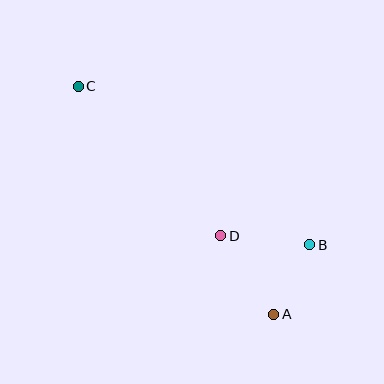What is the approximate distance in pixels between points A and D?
The distance between A and D is approximately 95 pixels.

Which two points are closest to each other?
Points A and B are closest to each other.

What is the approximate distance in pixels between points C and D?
The distance between C and D is approximately 206 pixels.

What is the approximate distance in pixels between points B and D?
The distance between B and D is approximately 89 pixels.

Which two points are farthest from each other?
Points A and C are farthest from each other.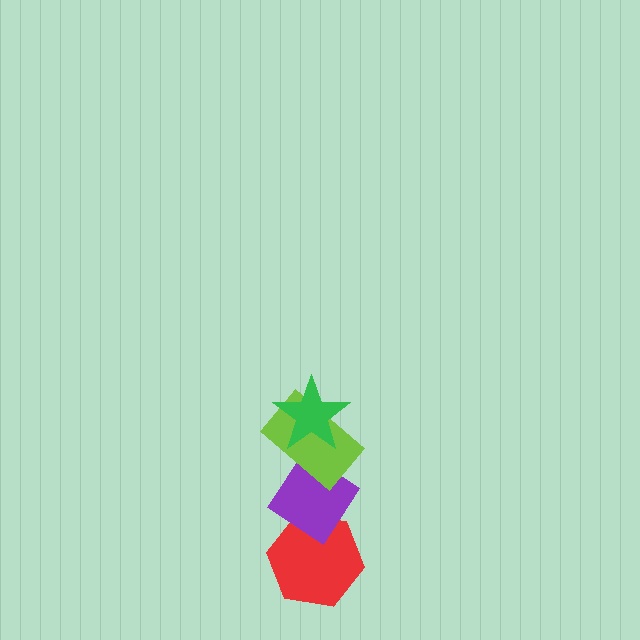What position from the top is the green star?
The green star is 1st from the top.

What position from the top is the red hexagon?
The red hexagon is 4th from the top.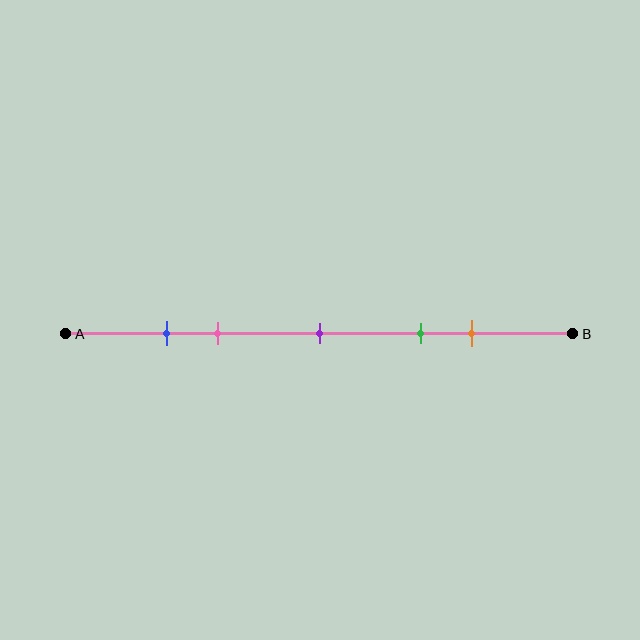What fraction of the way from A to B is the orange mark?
The orange mark is approximately 80% (0.8) of the way from A to B.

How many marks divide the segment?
There are 5 marks dividing the segment.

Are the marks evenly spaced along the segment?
No, the marks are not evenly spaced.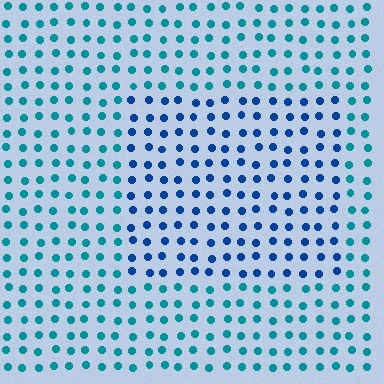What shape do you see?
I see a rectangle.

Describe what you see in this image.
The image is filled with small teal elements in a uniform arrangement. A rectangle-shaped region is visible where the elements are tinted to a slightly different hue, forming a subtle color boundary.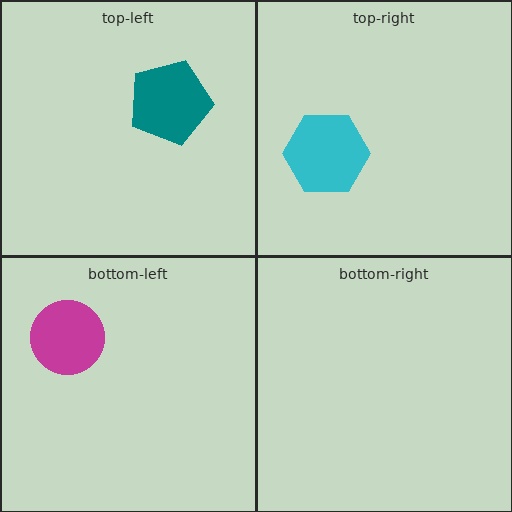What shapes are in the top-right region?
The cyan hexagon.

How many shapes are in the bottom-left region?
1.